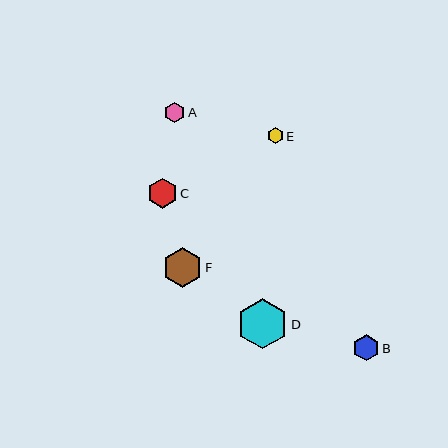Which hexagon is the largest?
Hexagon D is the largest with a size of approximately 50 pixels.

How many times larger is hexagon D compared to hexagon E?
Hexagon D is approximately 3.1 times the size of hexagon E.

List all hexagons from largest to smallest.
From largest to smallest: D, F, C, B, A, E.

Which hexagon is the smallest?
Hexagon E is the smallest with a size of approximately 16 pixels.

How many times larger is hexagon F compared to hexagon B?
Hexagon F is approximately 1.5 times the size of hexagon B.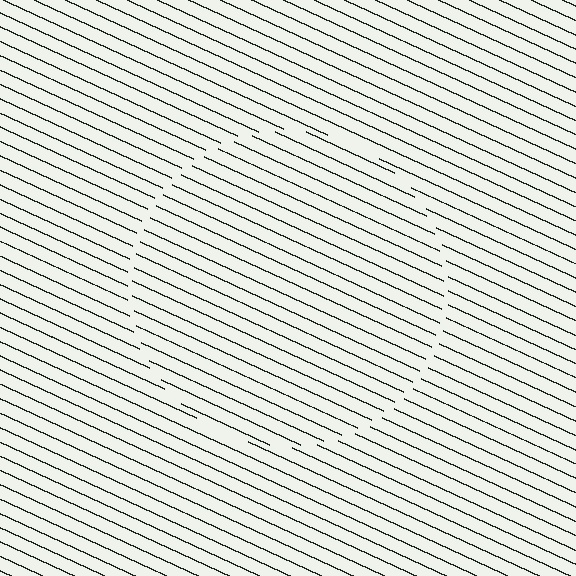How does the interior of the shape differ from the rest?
The interior of the shape contains the same grating, shifted by half a period — the contour is defined by the phase discontinuity where line-ends from the inner and outer gratings abut.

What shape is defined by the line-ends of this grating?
An illusory circle. The interior of the shape contains the same grating, shifted by half a period — the contour is defined by the phase discontinuity where line-ends from the inner and outer gratings abut.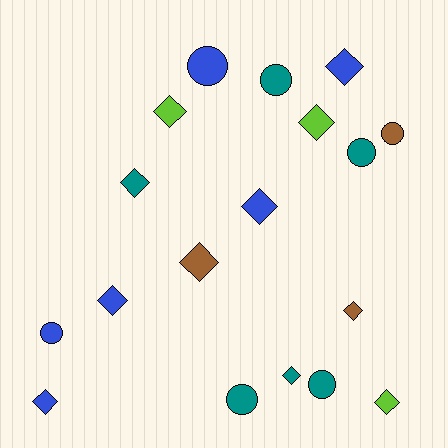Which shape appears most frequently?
Diamond, with 11 objects.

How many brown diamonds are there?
There are 2 brown diamonds.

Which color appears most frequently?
Blue, with 6 objects.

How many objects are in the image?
There are 18 objects.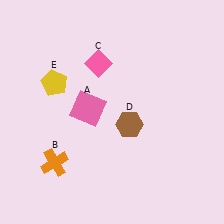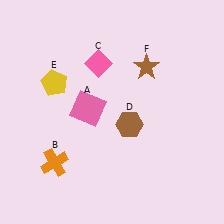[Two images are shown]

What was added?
A brown star (F) was added in Image 2.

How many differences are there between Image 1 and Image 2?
There is 1 difference between the two images.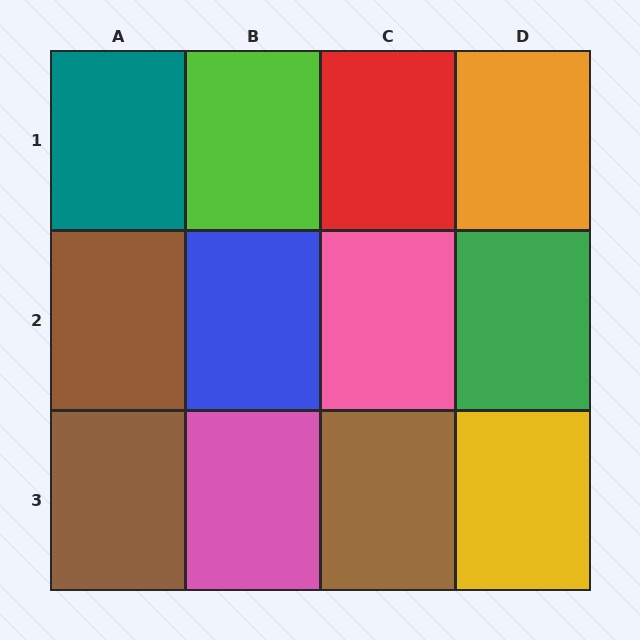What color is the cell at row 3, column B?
Pink.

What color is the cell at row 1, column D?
Orange.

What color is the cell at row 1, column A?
Teal.